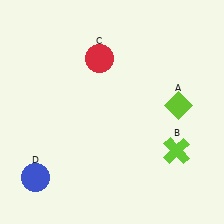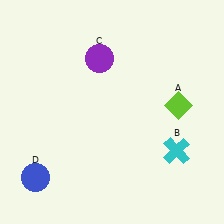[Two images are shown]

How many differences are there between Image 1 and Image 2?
There are 2 differences between the two images.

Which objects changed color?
B changed from lime to cyan. C changed from red to purple.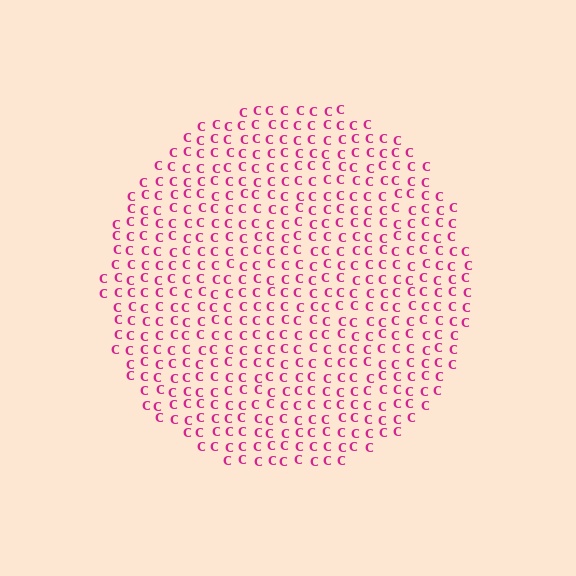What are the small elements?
The small elements are letter C's.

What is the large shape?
The large shape is a circle.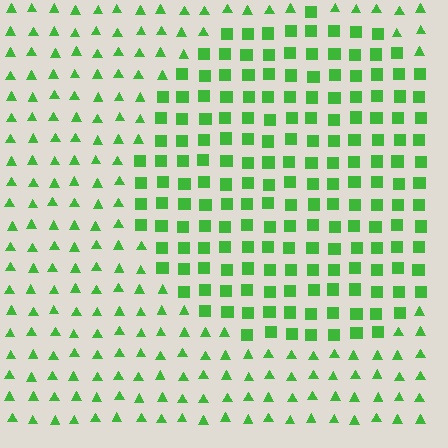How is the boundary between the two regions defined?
The boundary is defined by a change in element shape: squares inside vs. triangles outside. All elements share the same color and spacing.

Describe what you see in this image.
The image is filled with small green elements arranged in a uniform grid. A circle-shaped region contains squares, while the surrounding area contains triangles. The boundary is defined purely by the change in element shape.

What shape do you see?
I see a circle.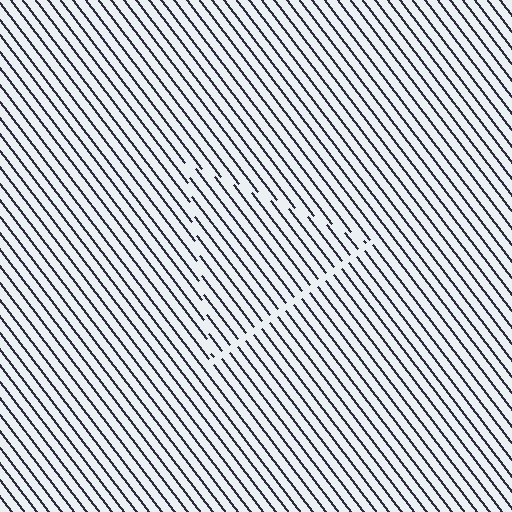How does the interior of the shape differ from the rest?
The interior of the shape contains the same grating, shifted by half a period — the contour is defined by the phase discontinuity where line-ends from the inner and outer gratings abut.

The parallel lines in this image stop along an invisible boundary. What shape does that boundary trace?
An illusory triangle. The interior of the shape contains the same grating, shifted by half a period — the contour is defined by the phase discontinuity where line-ends from the inner and outer gratings abut.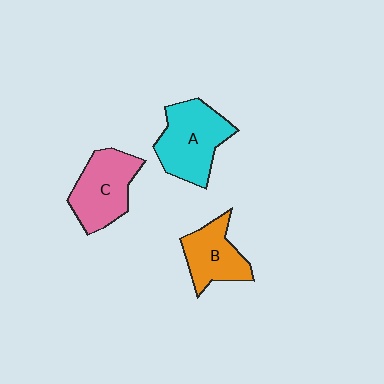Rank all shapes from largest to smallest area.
From largest to smallest: A (cyan), C (pink), B (orange).